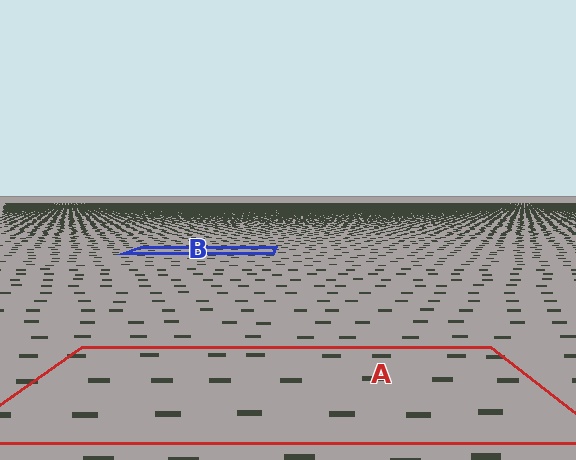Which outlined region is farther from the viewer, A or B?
Region B is farther from the viewer — the texture elements inside it appear smaller and more densely packed.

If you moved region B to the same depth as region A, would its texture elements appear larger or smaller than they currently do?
They would appear larger. At a closer depth, the same texture elements are projected at a bigger on-screen size.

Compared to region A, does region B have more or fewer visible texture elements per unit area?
Region B has more texture elements per unit area — they are packed more densely because it is farther away.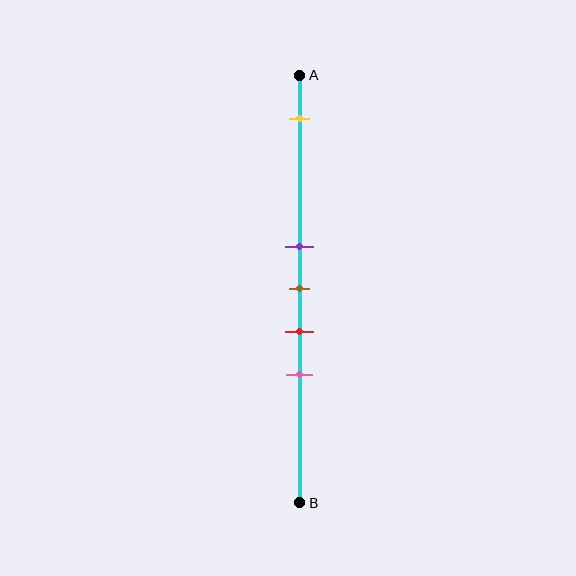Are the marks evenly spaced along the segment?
No, the marks are not evenly spaced.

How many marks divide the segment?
There are 5 marks dividing the segment.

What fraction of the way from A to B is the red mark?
The red mark is approximately 60% (0.6) of the way from A to B.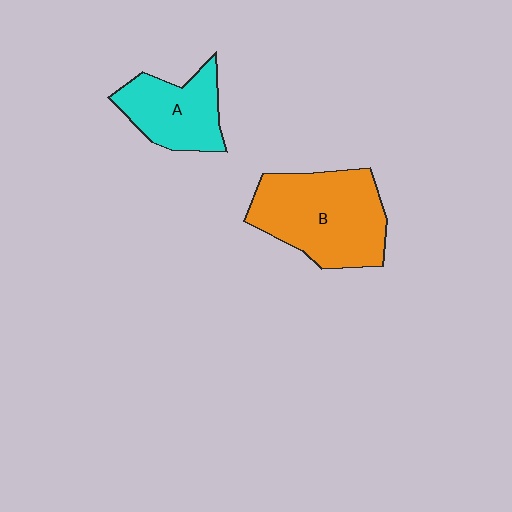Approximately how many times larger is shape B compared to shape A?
Approximately 1.6 times.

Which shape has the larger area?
Shape B (orange).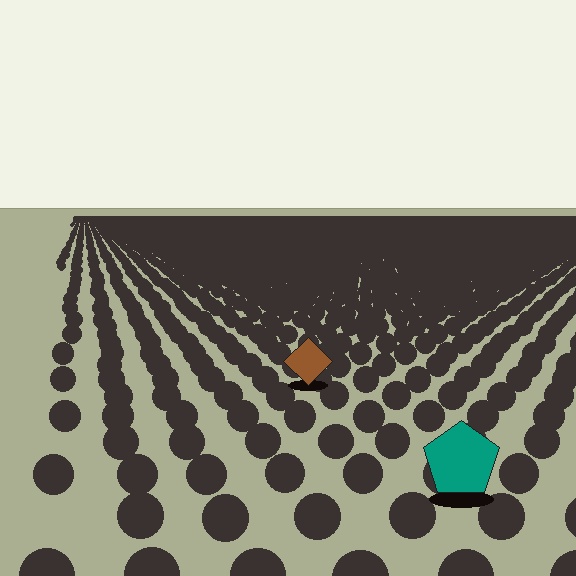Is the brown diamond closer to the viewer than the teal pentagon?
No. The teal pentagon is closer — you can tell from the texture gradient: the ground texture is coarser near it.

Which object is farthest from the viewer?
The brown diamond is farthest from the viewer. It appears smaller and the ground texture around it is denser.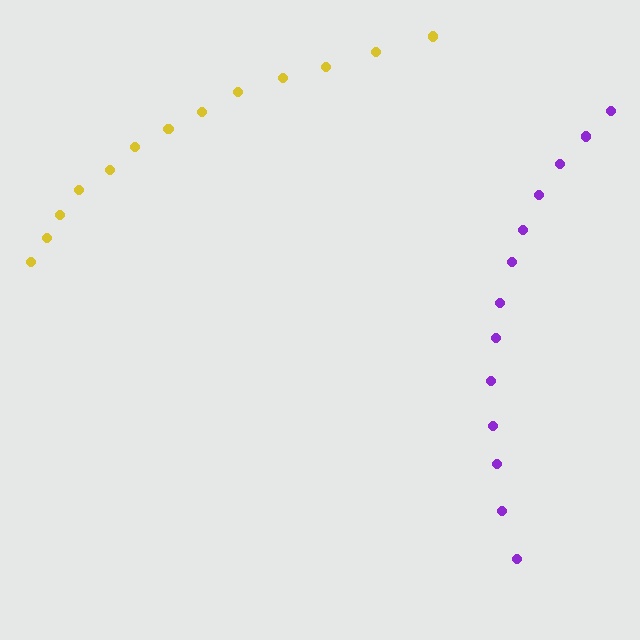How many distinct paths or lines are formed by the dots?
There are 2 distinct paths.